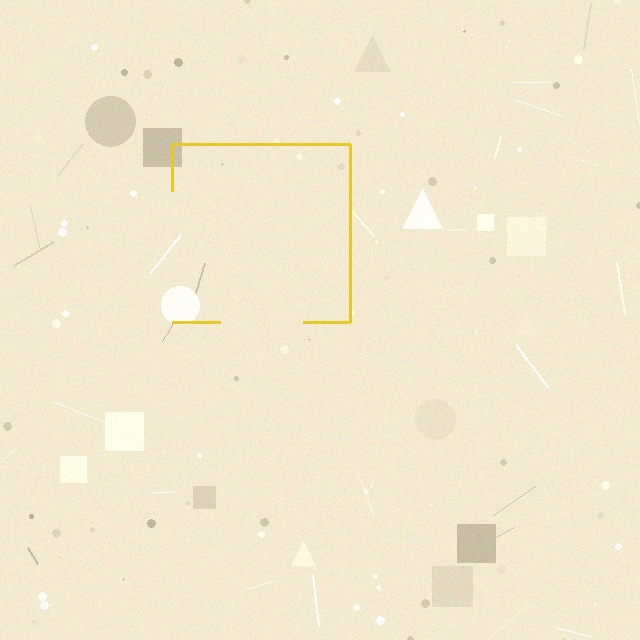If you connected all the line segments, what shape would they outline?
They would outline a square.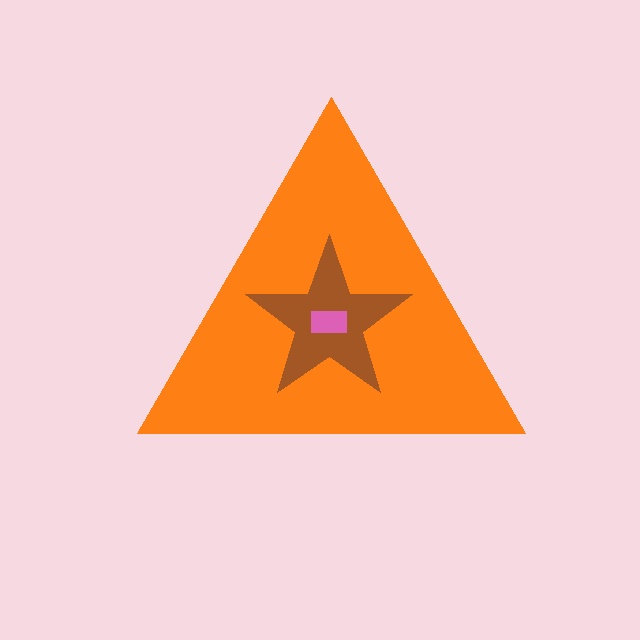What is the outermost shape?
The orange triangle.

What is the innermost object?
The pink rectangle.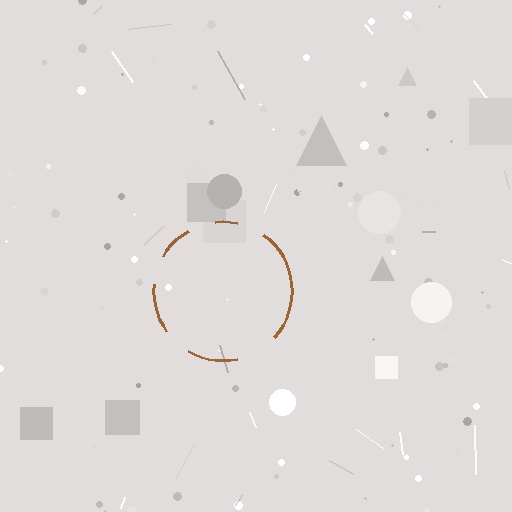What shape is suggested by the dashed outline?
The dashed outline suggests a circle.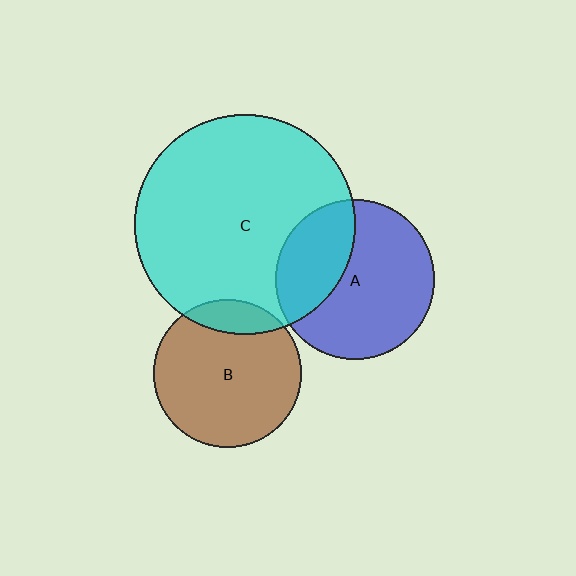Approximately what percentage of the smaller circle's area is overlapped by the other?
Approximately 15%.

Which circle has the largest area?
Circle C (cyan).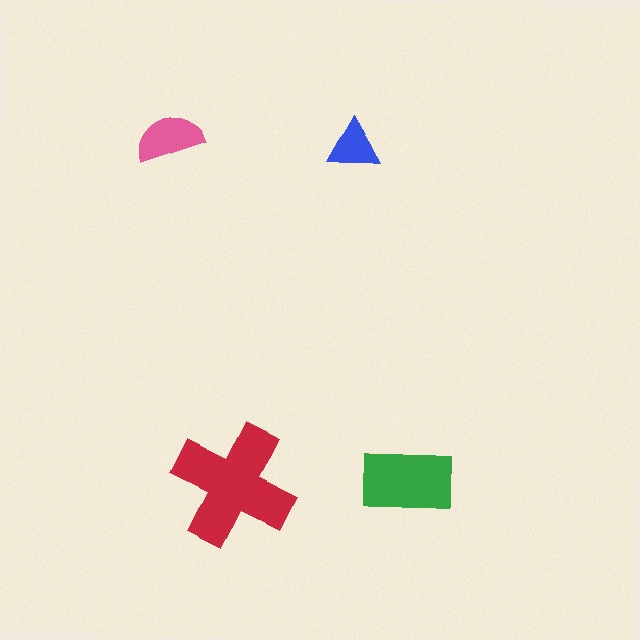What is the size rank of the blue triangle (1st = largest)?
4th.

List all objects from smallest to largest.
The blue triangle, the pink semicircle, the green rectangle, the red cross.